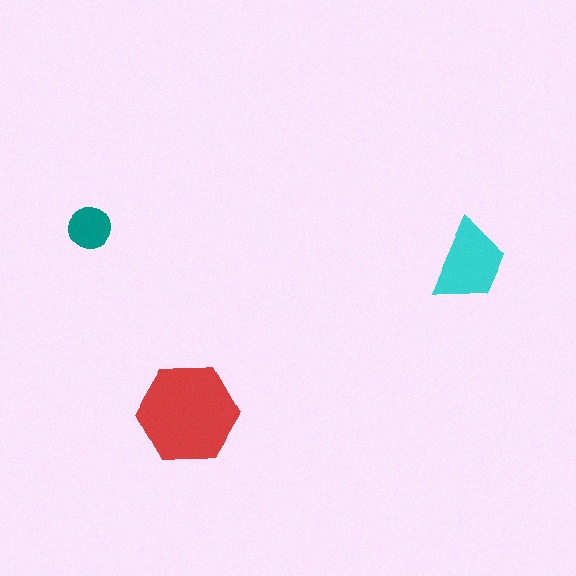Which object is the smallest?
The teal circle.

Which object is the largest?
The red hexagon.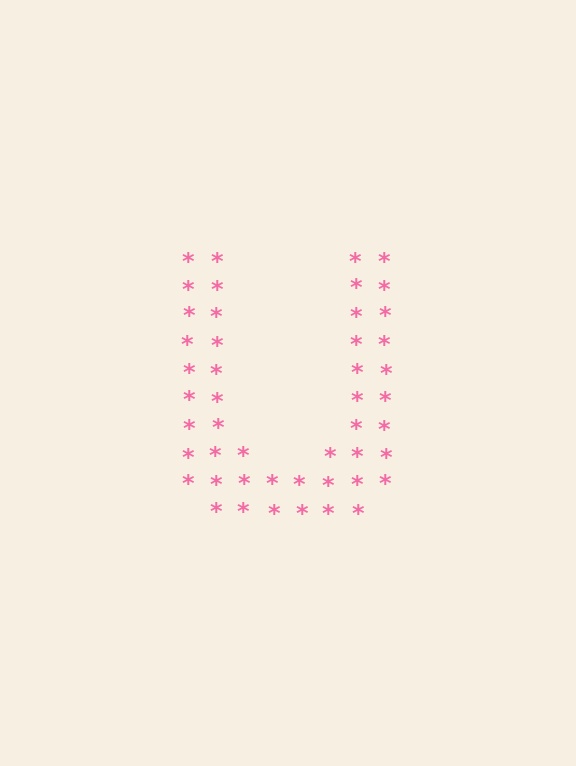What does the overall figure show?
The overall figure shows the letter U.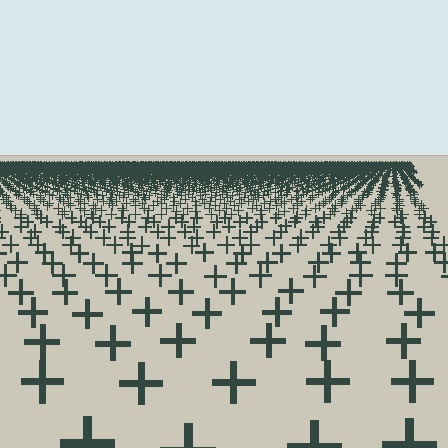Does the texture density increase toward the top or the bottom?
Density increases toward the top.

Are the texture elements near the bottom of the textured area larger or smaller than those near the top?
Larger. Near the bottom, elements are closer to the viewer and appear at a bigger on-screen size.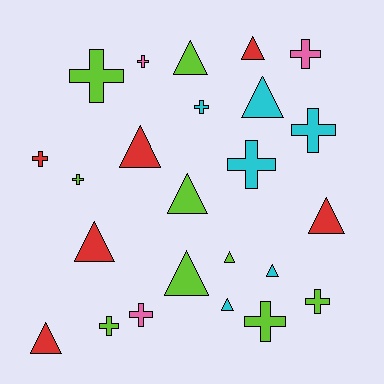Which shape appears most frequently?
Triangle, with 12 objects.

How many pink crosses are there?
There are 3 pink crosses.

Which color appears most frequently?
Lime, with 9 objects.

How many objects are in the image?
There are 24 objects.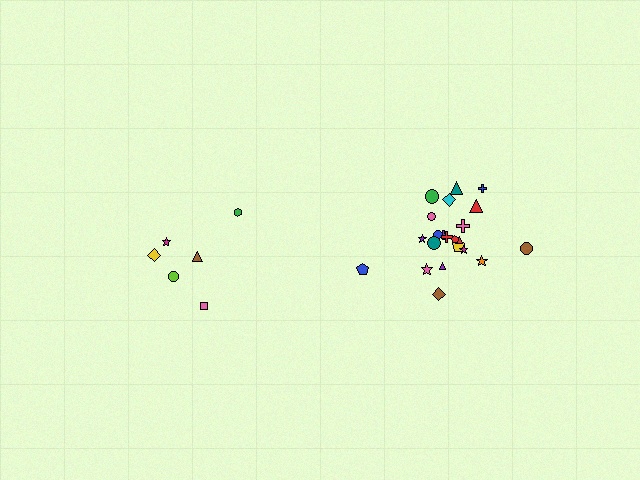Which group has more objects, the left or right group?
The right group.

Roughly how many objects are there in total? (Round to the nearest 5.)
Roughly 30 objects in total.